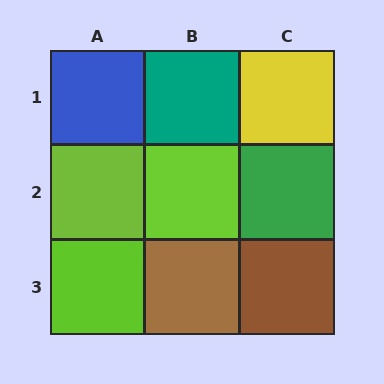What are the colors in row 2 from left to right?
Lime, lime, green.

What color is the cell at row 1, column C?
Yellow.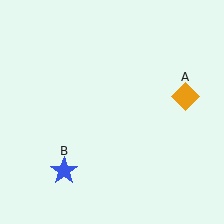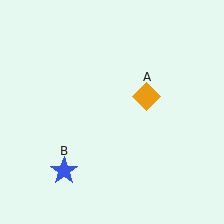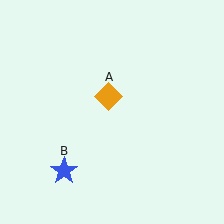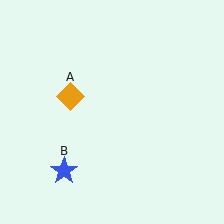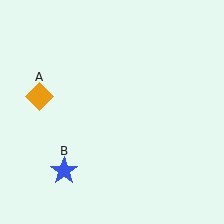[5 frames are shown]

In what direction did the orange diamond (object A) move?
The orange diamond (object A) moved left.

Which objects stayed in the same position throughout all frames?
Blue star (object B) remained stationary.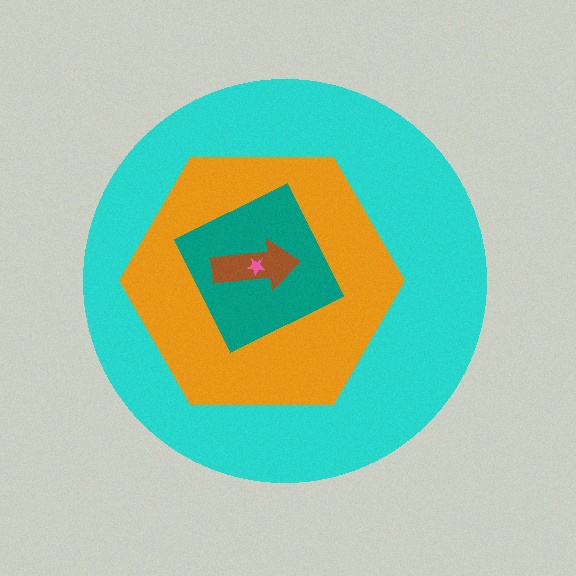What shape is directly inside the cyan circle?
The orange hexagon.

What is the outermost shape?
The cyan circle.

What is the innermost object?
The pink star.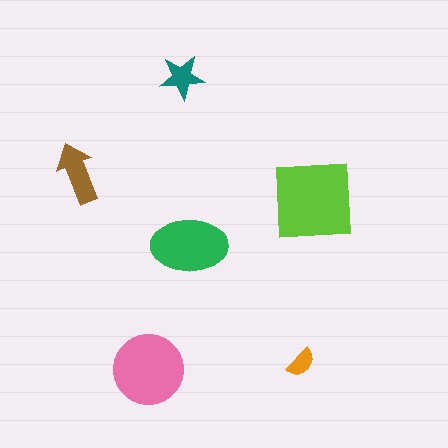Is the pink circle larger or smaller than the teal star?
Larger.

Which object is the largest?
The lime square.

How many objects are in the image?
There are 6 objects in the image.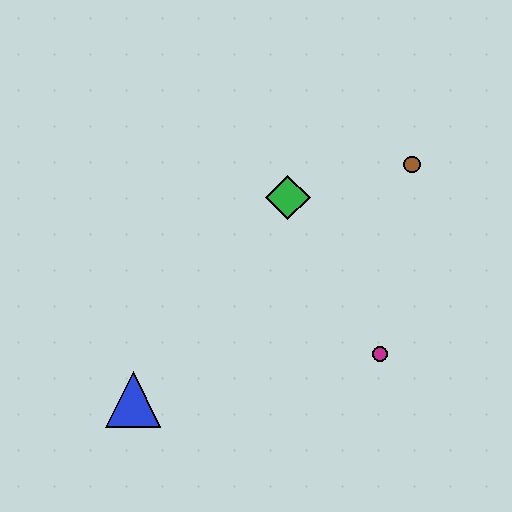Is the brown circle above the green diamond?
Yes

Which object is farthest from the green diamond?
The blue triangle is farthest from the green diamond.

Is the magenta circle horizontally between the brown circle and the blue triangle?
Yes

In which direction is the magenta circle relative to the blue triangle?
The magenta circle is to the right of the blue triangle.